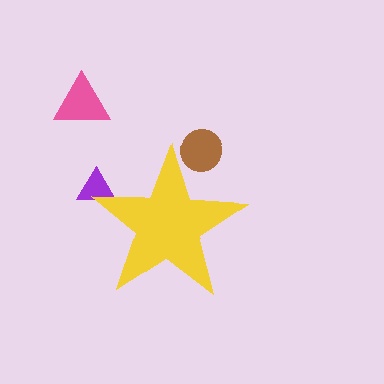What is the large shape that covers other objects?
A yellow star.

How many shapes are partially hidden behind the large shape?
2 shapes are partially hidden.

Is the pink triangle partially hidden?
No, the pink triangle is fully visible.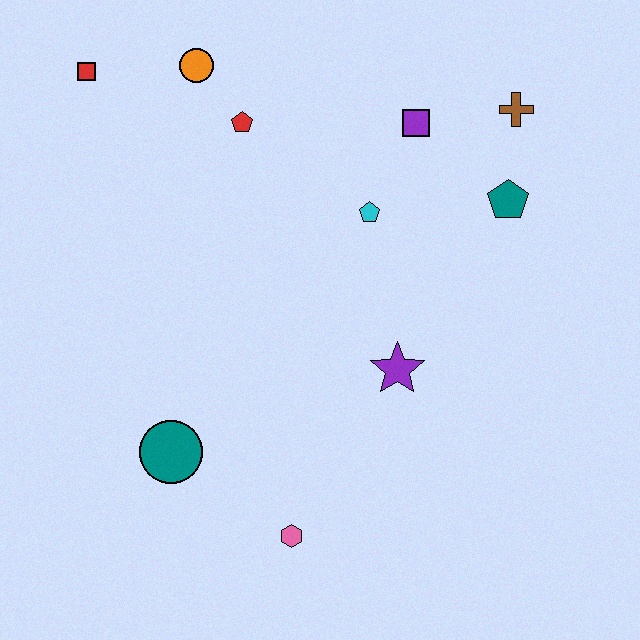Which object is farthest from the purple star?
The red square is farthest from the purple star.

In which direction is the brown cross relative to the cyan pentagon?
The brown cross is to the right of the cyan pentagon.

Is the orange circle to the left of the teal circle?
No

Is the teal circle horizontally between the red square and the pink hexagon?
Yes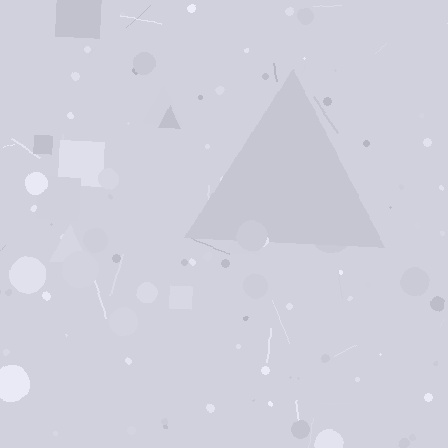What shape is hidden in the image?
A triangle is hidden in the image.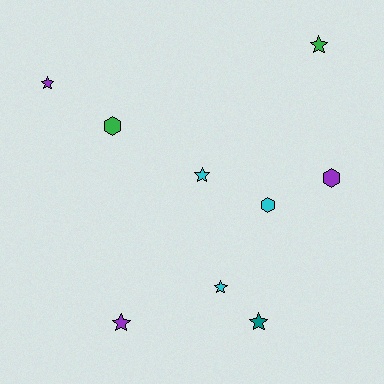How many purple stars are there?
There are 2 purple stars.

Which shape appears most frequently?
Star, with 6 objects.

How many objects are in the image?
There are 9 objects.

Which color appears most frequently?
Cyan, with 3 objects.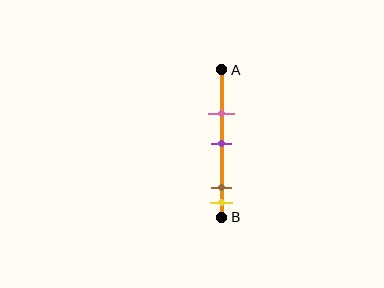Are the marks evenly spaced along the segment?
No, the marks are not evenly spaced.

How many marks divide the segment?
There are 4 marks dividing the segment.